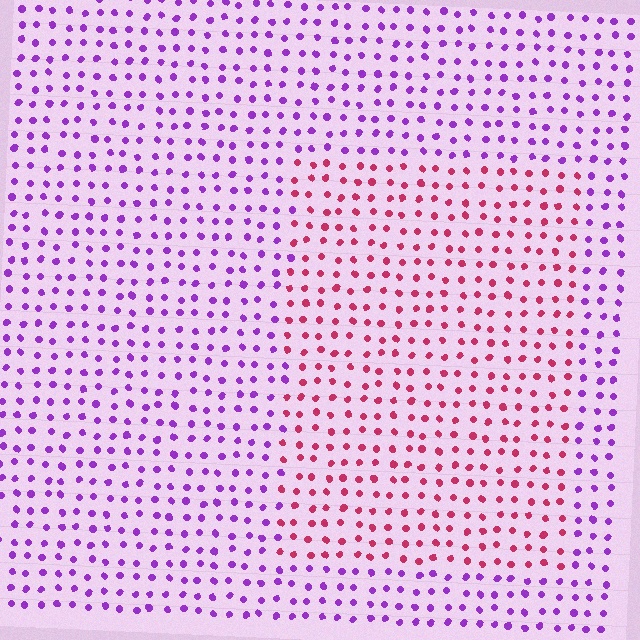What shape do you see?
I see a rectangle.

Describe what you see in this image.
The image is filled with small purple elements in a uniform arrangement. A rectangle-shaped region is visible where the elements are tinted to a slightly different hue, forming a subtle color boundary.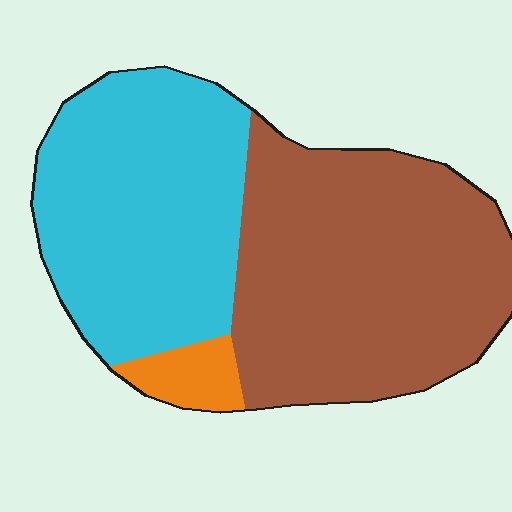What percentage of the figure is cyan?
Cyan covers 43% of the figure.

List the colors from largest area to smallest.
From largest to smallest: brown, cyan, orange.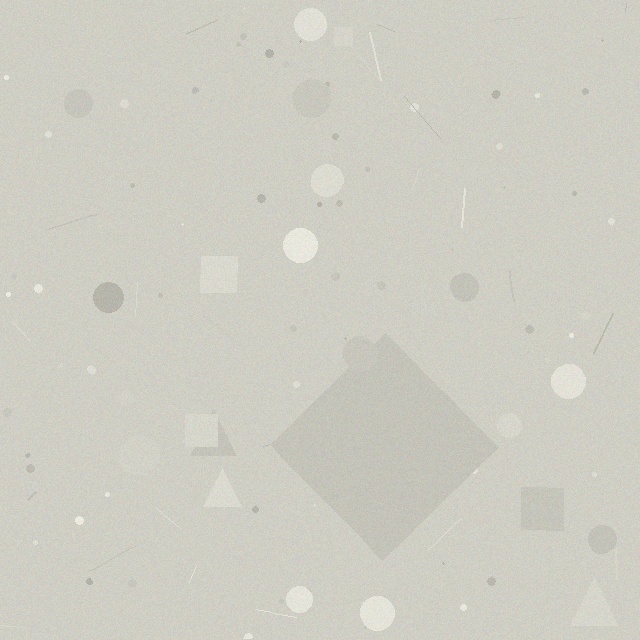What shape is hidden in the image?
A diamond is hidden in the image.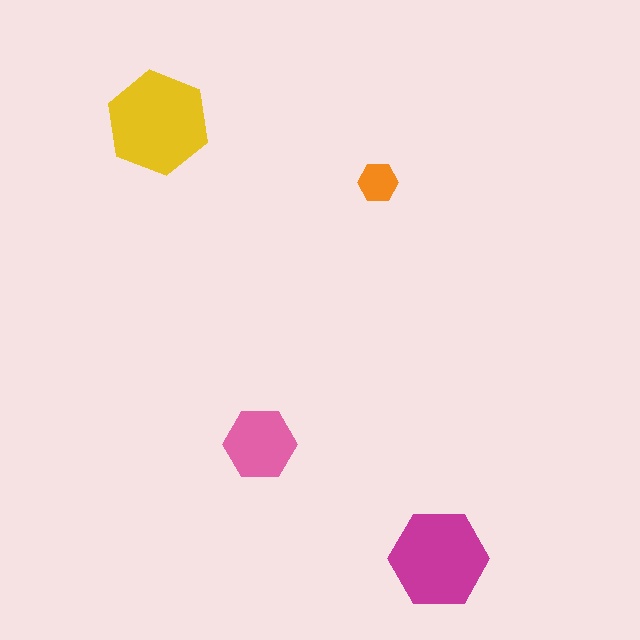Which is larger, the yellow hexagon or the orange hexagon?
The yellow one.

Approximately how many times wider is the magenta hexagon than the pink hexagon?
About 1.5 times wider.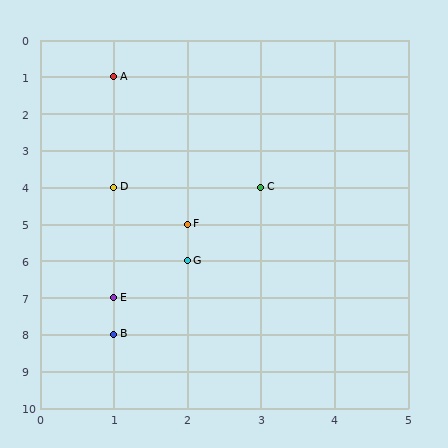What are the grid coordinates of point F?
Point F is at grid coordinates (2, 5).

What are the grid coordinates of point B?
Point B is at grid coordinates (1, 8).